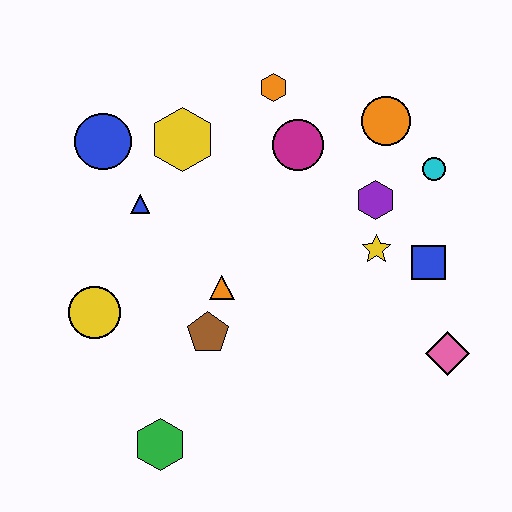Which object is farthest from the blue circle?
The pink diamond is farthest from the blue circle.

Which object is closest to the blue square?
The yellow star is closest to the blue square.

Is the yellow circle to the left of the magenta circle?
Yes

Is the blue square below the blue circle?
Yes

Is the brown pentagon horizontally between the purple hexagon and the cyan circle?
No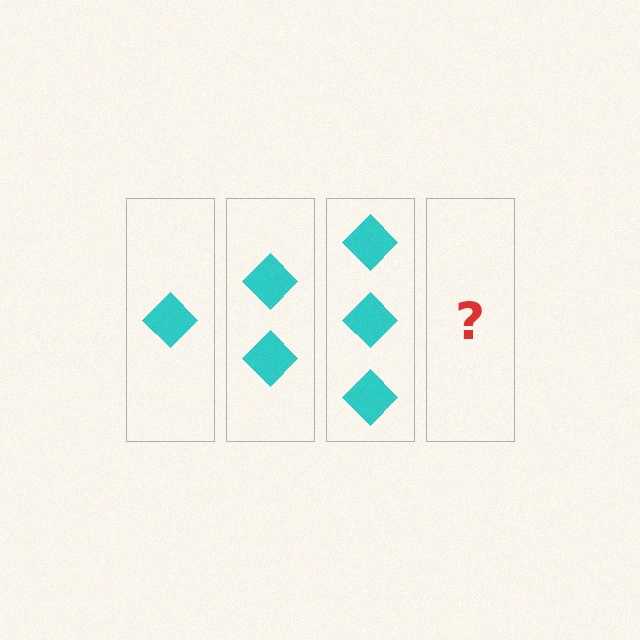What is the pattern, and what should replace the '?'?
The pattern is that each step adds one more diamond. The '?' should be 4 diamonds.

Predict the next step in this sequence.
The next step is 4 diamonds.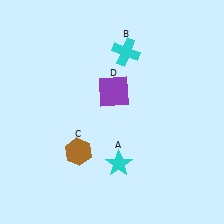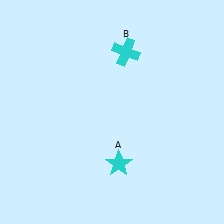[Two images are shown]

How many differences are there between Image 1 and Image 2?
There are 2 differences between the two images.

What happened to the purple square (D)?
The purple square (D) was removed in Image 2. It was in the top-right area of Image 1.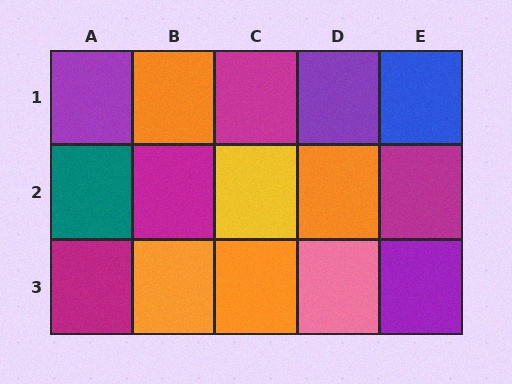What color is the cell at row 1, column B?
Orange.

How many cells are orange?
4 cells are orange.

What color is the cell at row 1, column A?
Purple.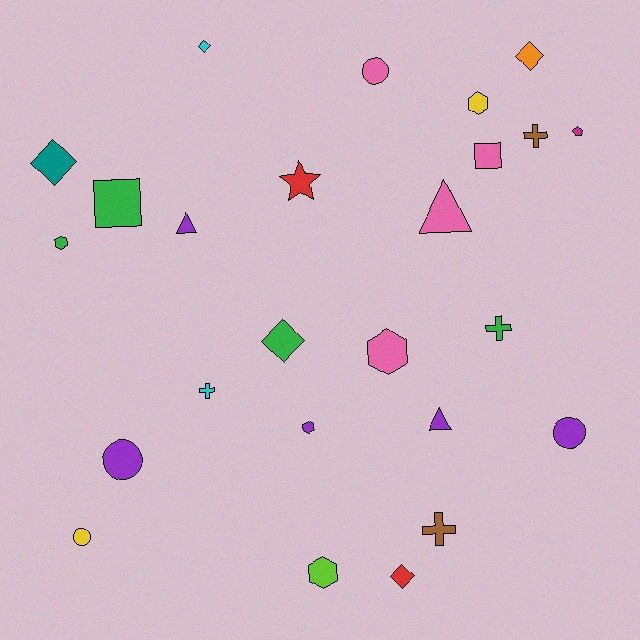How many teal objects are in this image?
There is 1 teal object.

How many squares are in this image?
There are 2 squares.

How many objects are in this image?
There are 25 objects.